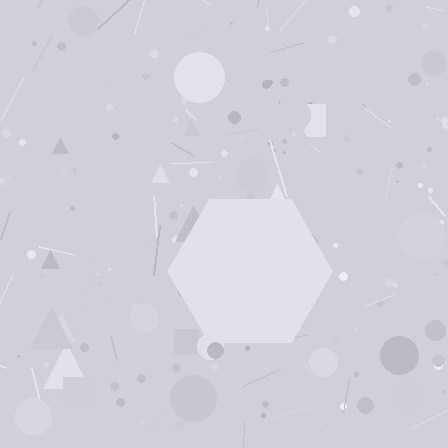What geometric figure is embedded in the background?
A hexagon is embedded in the background.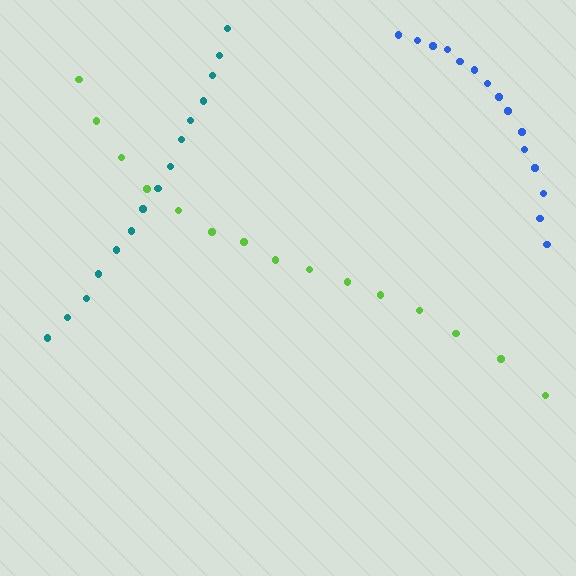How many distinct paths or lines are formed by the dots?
There are 3 distinct paths.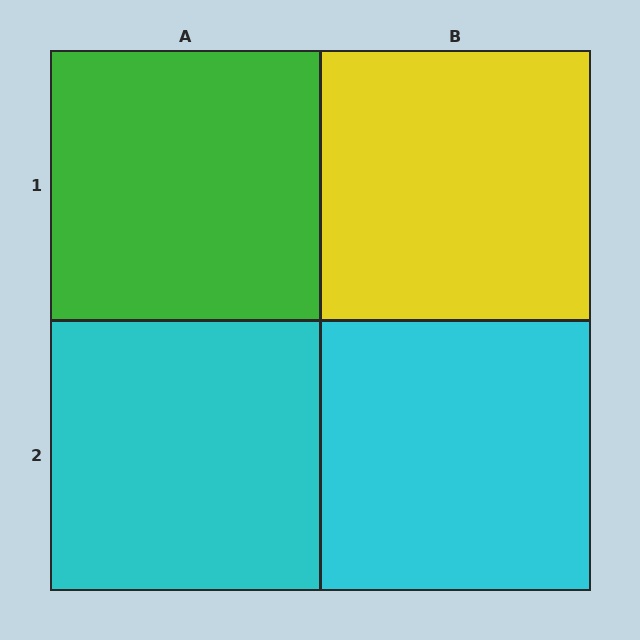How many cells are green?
1 cell is green.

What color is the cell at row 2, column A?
Cyan.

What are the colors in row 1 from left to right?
Green, yellow.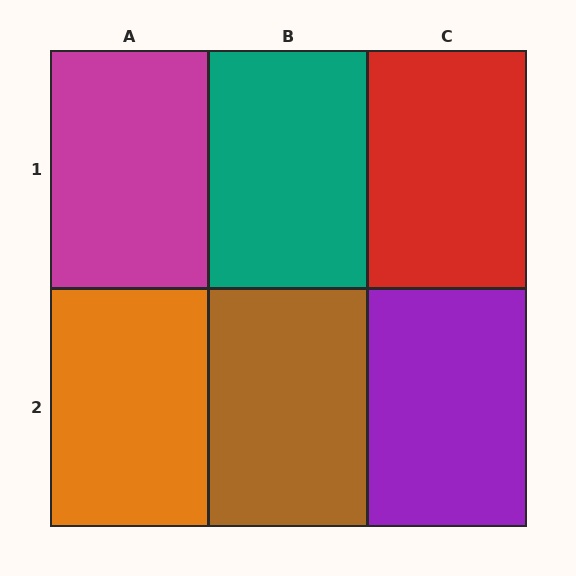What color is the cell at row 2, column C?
Purple.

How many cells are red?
1 cell is red.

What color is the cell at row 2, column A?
Orange.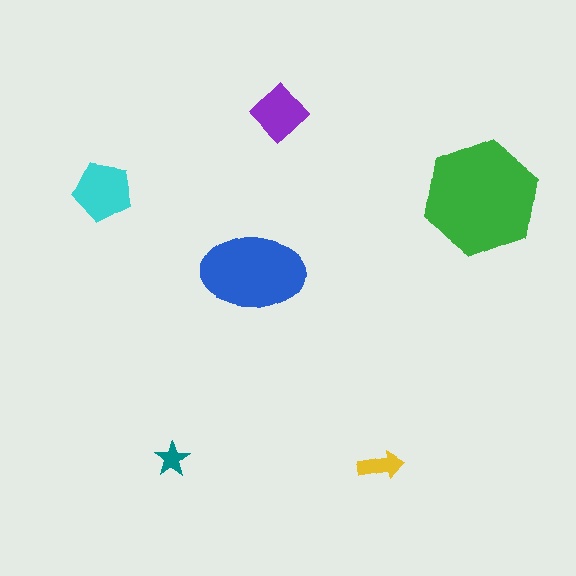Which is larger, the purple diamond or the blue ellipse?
The blue ellipse.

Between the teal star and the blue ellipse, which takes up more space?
The blue ellipse.